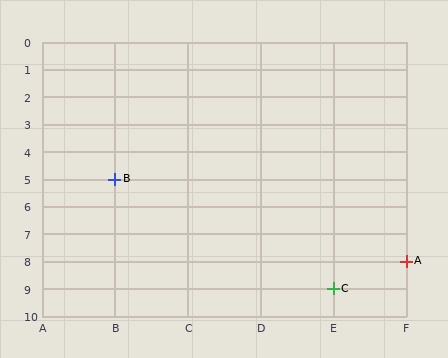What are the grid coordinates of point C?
Point C is at grid coordinates (E, 9).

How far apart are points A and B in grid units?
Points A and B are 4 columns and 3 rows apart (about 5.0 grid units diagonally).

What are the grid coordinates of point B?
Point B is at grid coordinates (B, 5).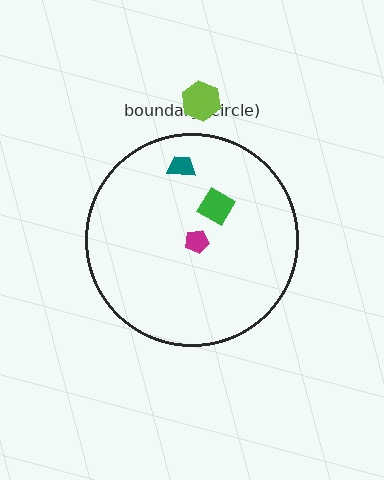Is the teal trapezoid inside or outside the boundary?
Inside.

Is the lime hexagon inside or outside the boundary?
Outside.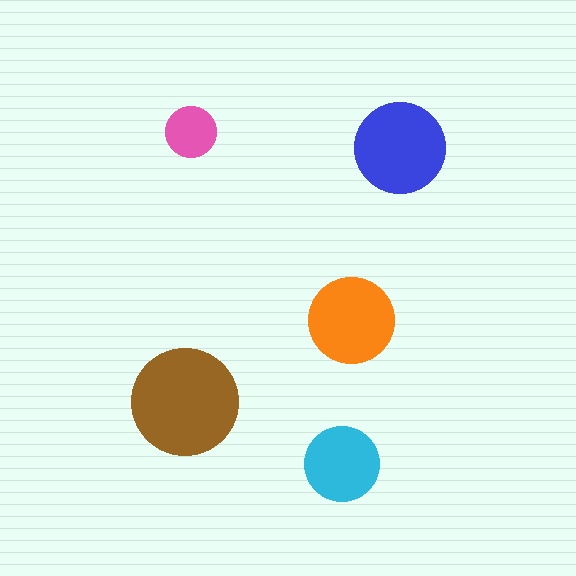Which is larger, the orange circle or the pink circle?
The orange one.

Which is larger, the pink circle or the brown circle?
The brown one.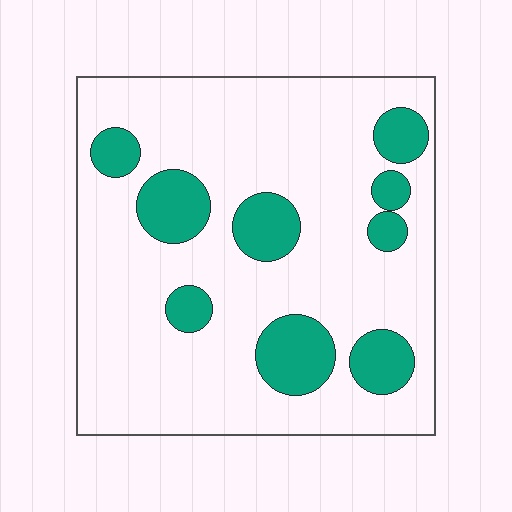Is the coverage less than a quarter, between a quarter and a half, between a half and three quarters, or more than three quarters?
Less than a quarter.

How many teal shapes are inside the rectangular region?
9.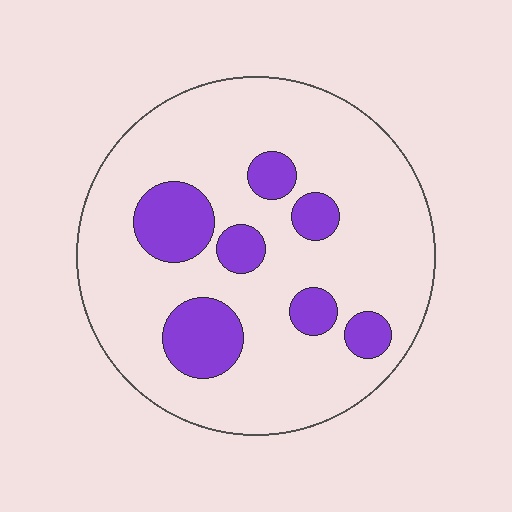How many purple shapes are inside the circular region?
7.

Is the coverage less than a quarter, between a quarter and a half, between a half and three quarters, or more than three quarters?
Less than a quarter.